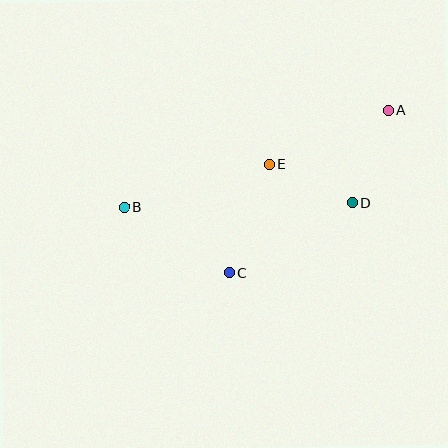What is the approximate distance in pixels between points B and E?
The distance between B and E is approximately 152 pixels.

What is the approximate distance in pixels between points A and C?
The distance between A and C is approximately 228 pixels.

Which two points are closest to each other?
Points D and E are closest to each other.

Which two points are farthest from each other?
Points A and B are farthest from each other.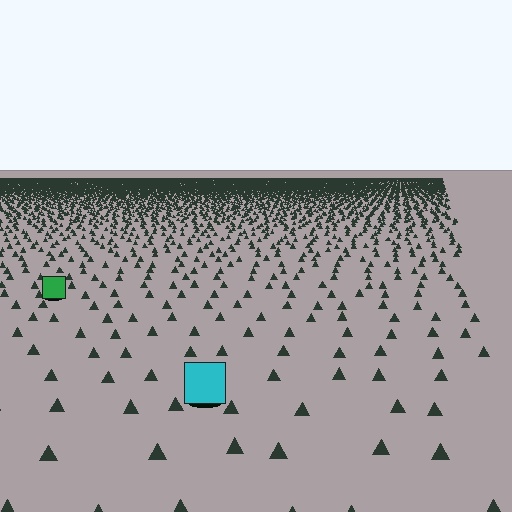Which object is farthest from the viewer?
The green square is farthest from the viewer. It appears smaller and the ground texture around it is denser.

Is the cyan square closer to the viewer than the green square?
Yes. The cyan square is closer — you can tell from the texture gradient: the ground texture is coarser near it.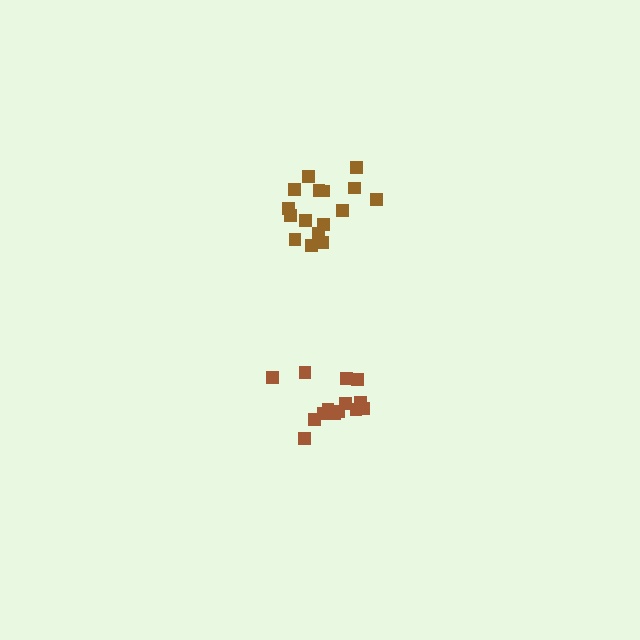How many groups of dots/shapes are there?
There are 2 groups.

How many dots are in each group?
Group 1: 16 dots, Group 2: 14 dots (30 total).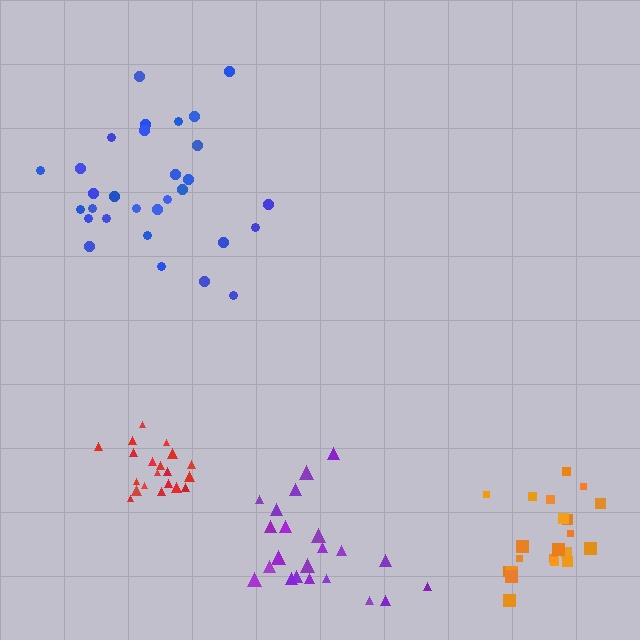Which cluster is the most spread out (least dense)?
Blue.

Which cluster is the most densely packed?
Red.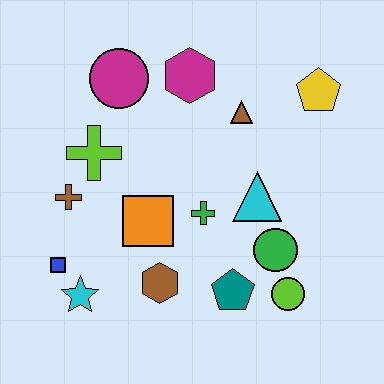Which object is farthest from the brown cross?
The yellow pentagon is farthest from the brown cross.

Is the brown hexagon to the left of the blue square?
No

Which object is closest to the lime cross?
The brown cross is closest to the lime cross.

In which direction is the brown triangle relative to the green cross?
The brown triangle is above the green cross.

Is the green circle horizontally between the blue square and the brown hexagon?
No